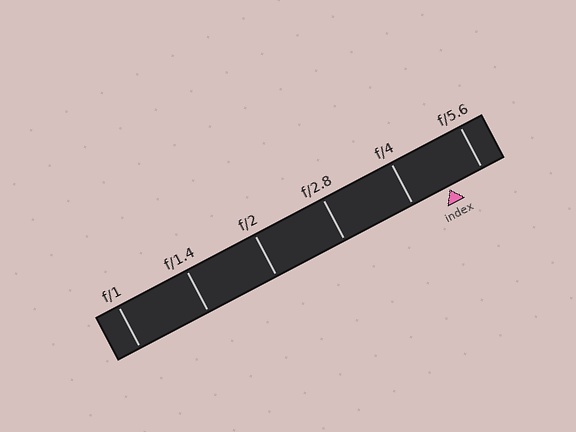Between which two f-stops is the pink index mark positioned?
The index mark is between f/4 and f/5.6.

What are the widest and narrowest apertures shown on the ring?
The widest aperture shown is f/1 and the narrowest is f/5.6.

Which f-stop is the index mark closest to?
The index mark is closest to f/5.6.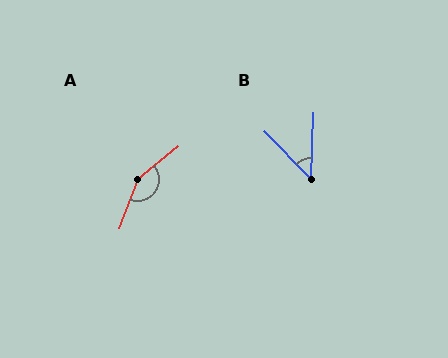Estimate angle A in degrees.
Approximately 150 degrees.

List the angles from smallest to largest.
B (47°), A (150°).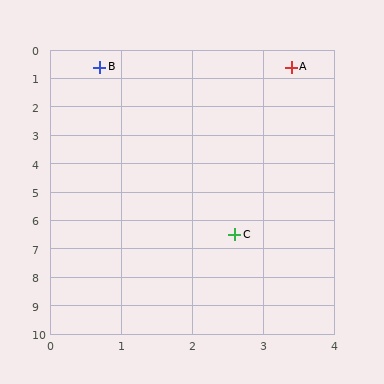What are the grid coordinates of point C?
Point C is at approximately (2.6, 6.5).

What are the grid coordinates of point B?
Point B is at approximately (0.7, 0.6).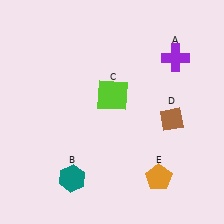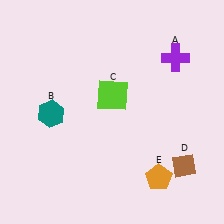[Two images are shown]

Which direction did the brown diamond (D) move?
The brown diamond (D) moved down.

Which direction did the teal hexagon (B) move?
The teal hexagon (B) moved up.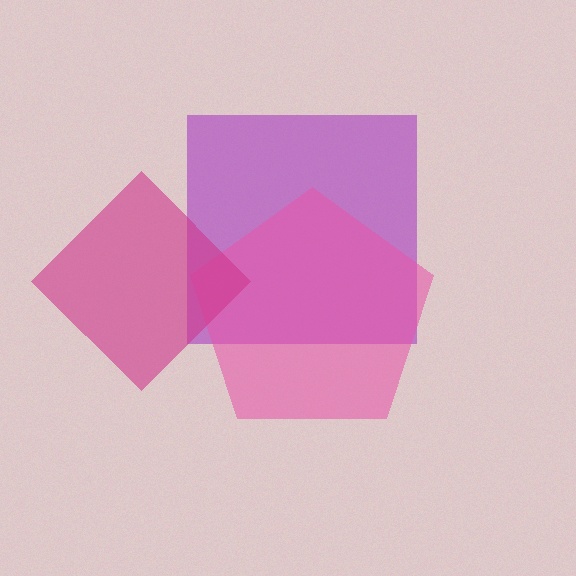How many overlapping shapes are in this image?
There are 3 overlapping shapes in the image.